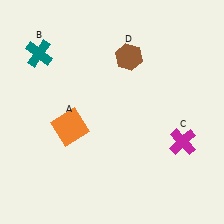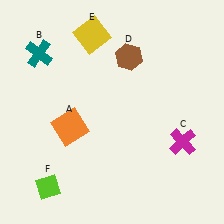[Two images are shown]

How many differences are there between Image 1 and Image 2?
There are 2 differences between the two images.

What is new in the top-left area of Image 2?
A yellow square (E) was added in the top-left area of Image 2.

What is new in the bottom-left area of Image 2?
A lime diamond (F) was added in the bottom-left area of Image 2.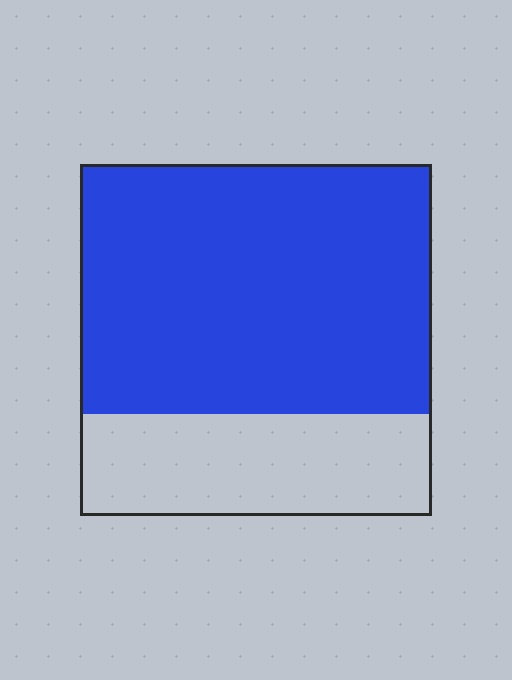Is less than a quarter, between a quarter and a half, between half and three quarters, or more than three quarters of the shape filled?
Between half and three quarters.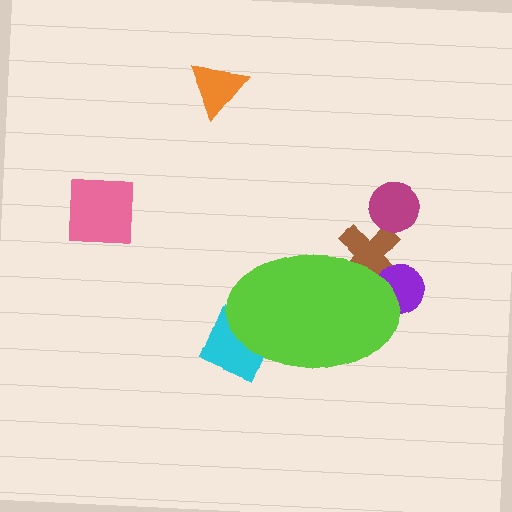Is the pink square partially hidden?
No, the pink square is fully visible.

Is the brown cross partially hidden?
Yes, the brown cross is partially hidden behind the lime ellipse.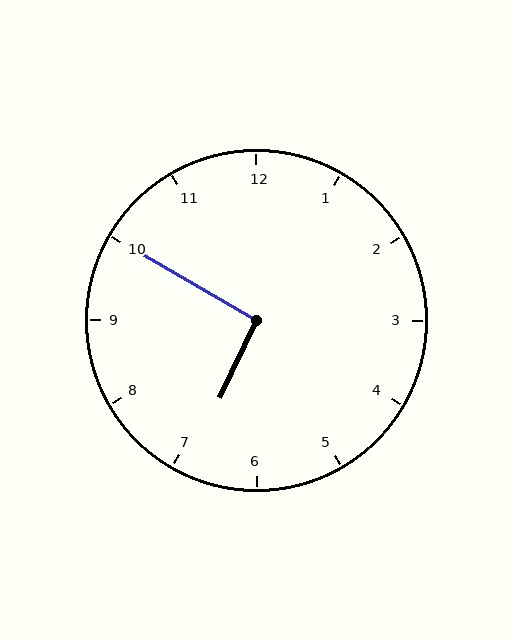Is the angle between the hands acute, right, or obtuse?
It is right.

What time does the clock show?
6:50.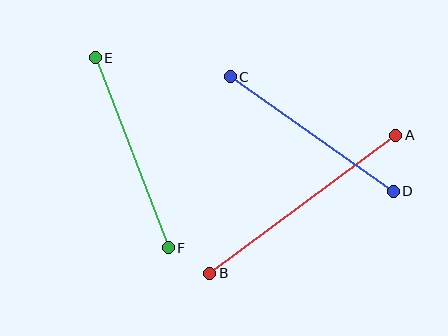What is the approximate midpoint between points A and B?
The midpoint is at approximately (303, 204) pixels.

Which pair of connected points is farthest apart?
Points A and B are farthest apart.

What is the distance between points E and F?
The distance is approximately 203 pixels.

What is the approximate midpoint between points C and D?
The midpoint is at approximately (312, 134) pixels.